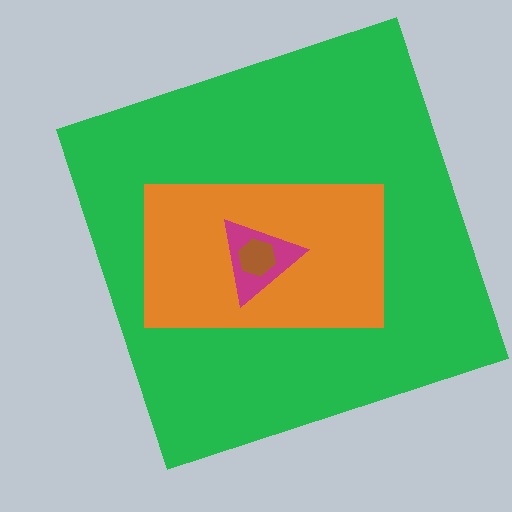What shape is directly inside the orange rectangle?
The magenta triangle.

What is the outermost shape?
The green square.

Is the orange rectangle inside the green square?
Yes.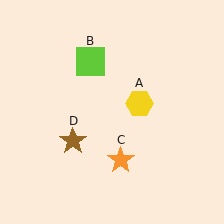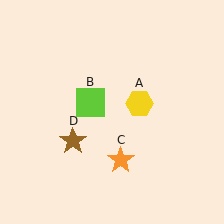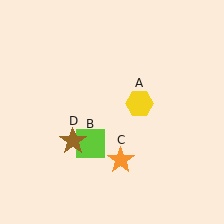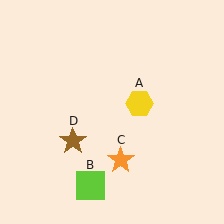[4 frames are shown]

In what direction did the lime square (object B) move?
The lime square (object B) moved down.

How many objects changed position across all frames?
1 object changed position: lime square (object B).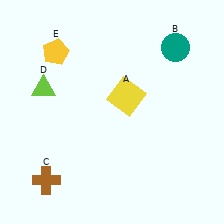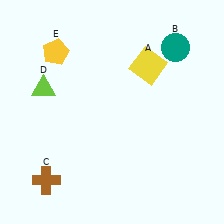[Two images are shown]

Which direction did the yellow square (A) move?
The yellow square (A) moved up.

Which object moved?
The yellow square (A) moved up.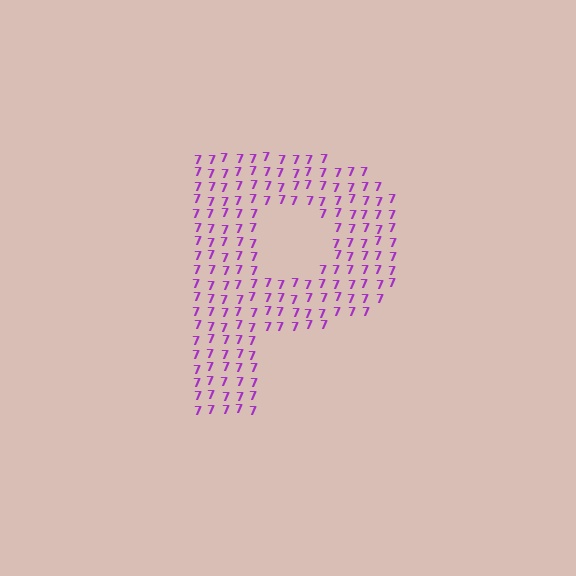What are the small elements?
The small elements are digit 7's.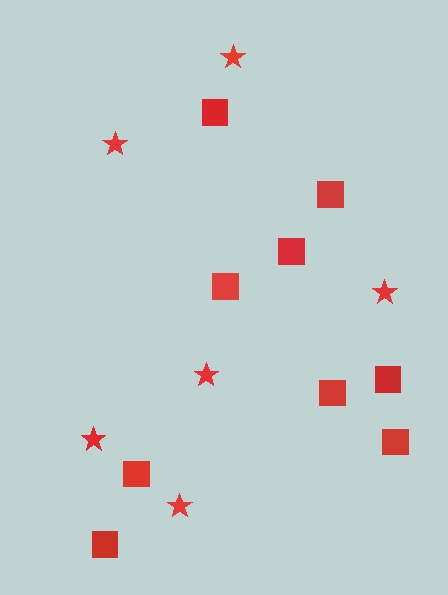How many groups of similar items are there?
There are 2 groups: one group of stars (6) and one group of squares (9).